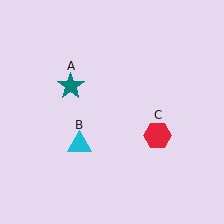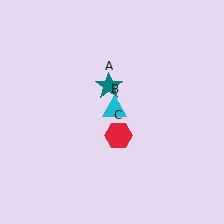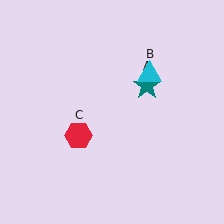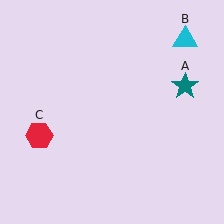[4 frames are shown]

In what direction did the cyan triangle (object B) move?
The cyan triangle (object B) moved up and to the right.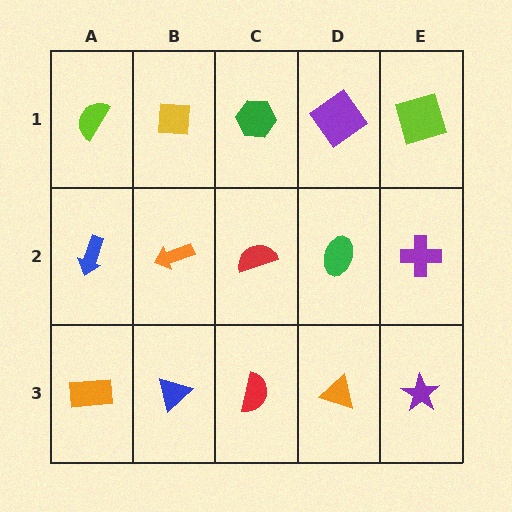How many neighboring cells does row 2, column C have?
4.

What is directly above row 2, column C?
A green hexagon.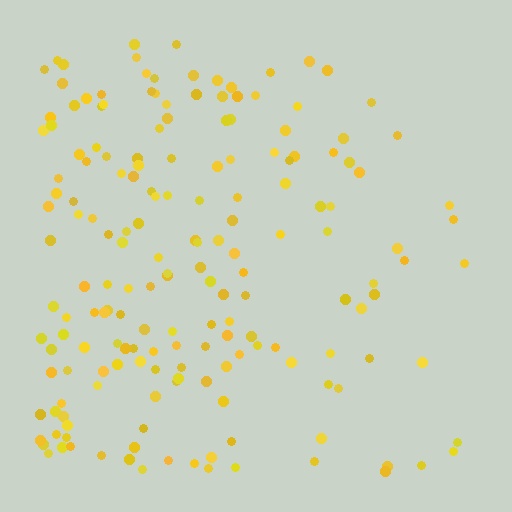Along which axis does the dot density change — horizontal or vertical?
Horizontal.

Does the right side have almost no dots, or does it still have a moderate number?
Still a moderate number, just noticeably fewer than the left.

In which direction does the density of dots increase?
From right to left, with the left side densest.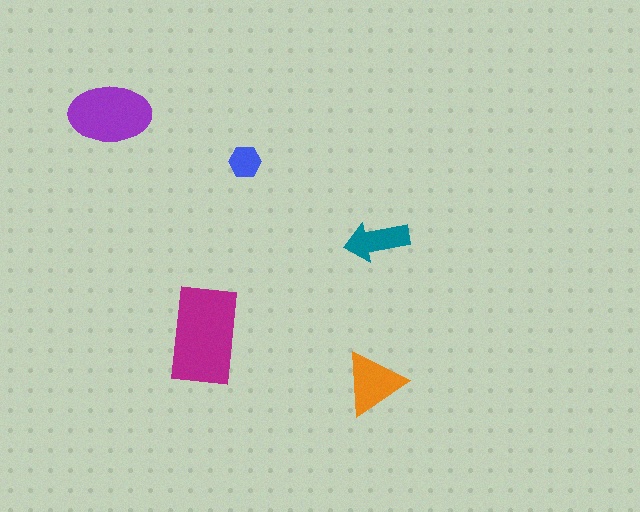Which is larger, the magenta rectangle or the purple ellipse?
The magenta rectangle.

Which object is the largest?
The magenta rectangle.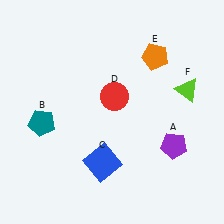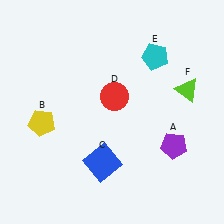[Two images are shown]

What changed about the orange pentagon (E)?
In Image 1, E is orange. In Image 2, it changed to cyan.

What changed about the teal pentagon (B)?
In Image 1, B is teal. In Image 2, it changed to yellow.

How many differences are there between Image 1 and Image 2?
There are 2 differences between the two images.